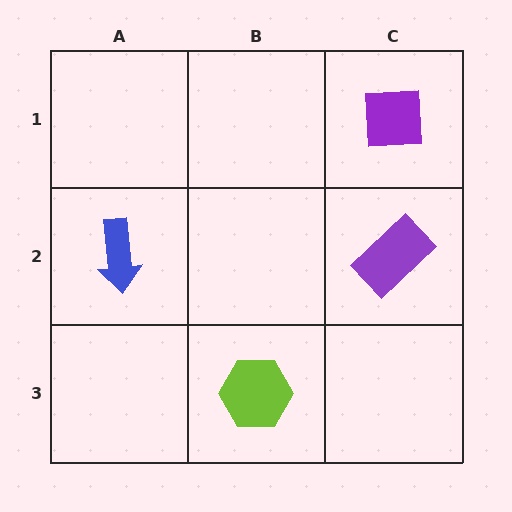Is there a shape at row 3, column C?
No, that cell is empty.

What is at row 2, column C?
A purple rectangle.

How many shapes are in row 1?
1 shape.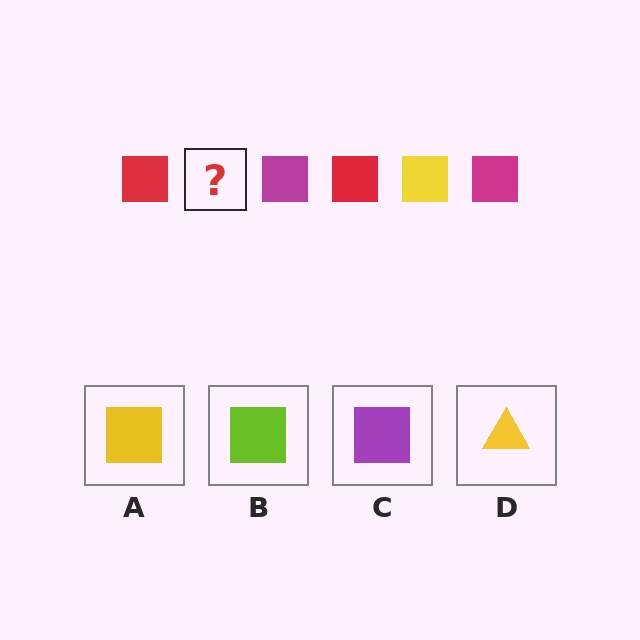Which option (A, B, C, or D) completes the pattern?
A.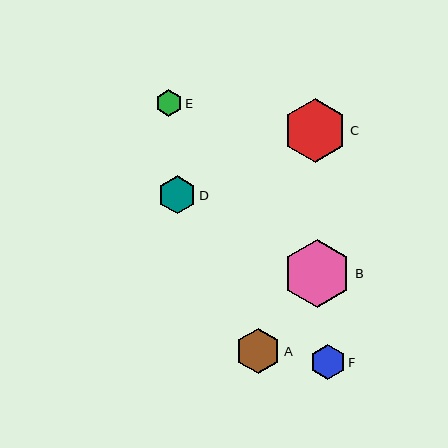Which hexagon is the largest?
Hexagon B is the largest with a size of approximately 69 pixels.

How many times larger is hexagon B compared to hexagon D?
Hexagon B is approximately 1.8 times the size of hexagon D.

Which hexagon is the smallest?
Hexagon E is the smallest with a size of approximately 27 pixels.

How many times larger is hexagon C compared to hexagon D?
Hexagon C is approximately 1.7 times the size of hexagon D.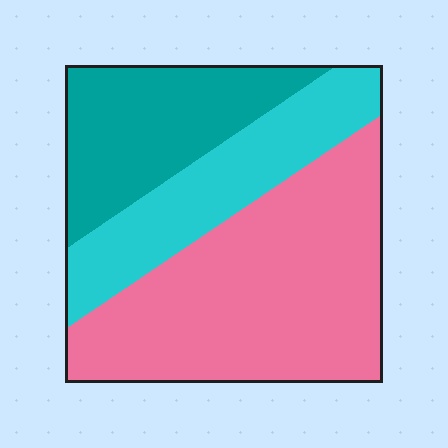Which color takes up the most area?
Pink, at roughly 50%.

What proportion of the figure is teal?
Teal covers around 25% of the figure.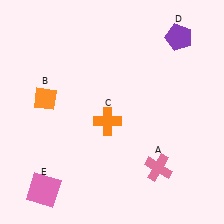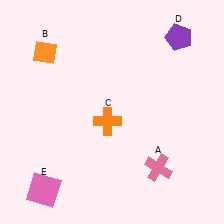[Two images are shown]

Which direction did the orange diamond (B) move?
The orange diamond (B) moved up.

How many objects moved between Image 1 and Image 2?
1 object moved between the two images.